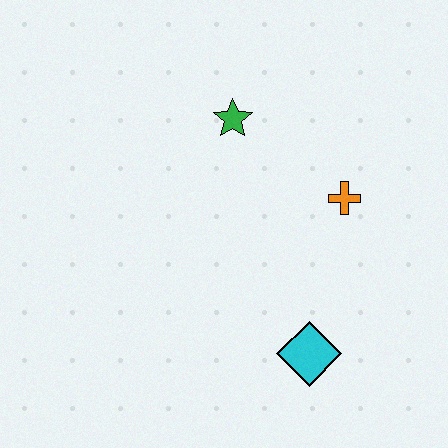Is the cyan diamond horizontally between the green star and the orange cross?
Yes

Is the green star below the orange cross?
No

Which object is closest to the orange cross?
The green star is closest to the orange cross.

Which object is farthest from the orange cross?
The cyan diamond is farthest from the orange cross.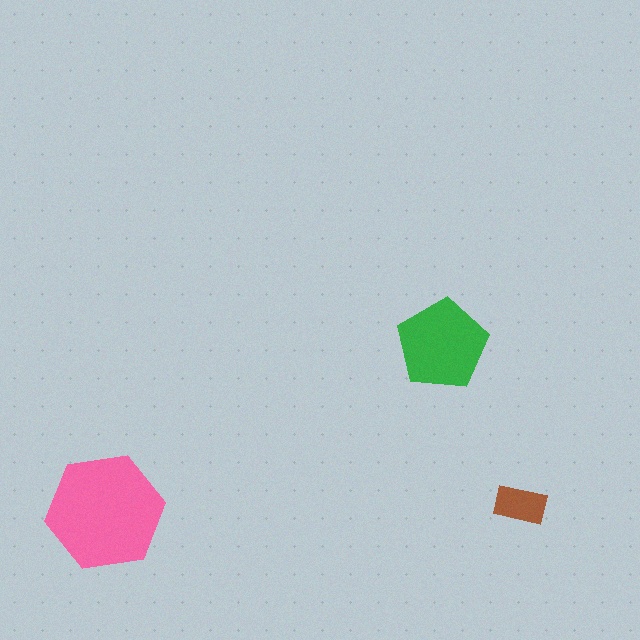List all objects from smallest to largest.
The brown rectangle, the green pentagon, the pink hexagon.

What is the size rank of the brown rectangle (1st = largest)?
3rd.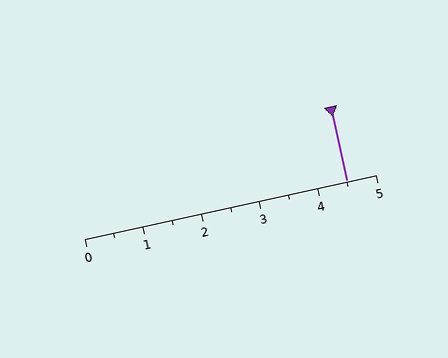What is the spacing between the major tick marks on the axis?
The major ticks are spaced 1 apart.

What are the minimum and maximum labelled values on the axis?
The axis runs from 0 to 5.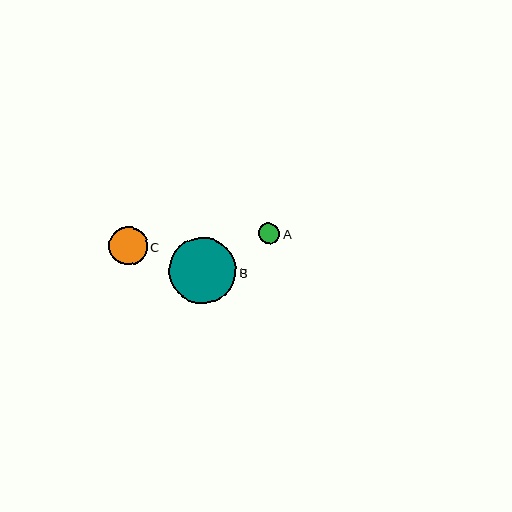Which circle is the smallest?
Circle A is the smallest with a size of approximately 21 pixels.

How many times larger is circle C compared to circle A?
Circle C is approximately 1.9 times the size of circle A.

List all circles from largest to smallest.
From largest to smallest: B, C, A.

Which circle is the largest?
Circle B is the largest with a size of approximately 67 pixels.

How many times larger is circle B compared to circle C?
Circle B is approximately 1.7 times the size of circle C.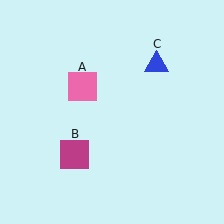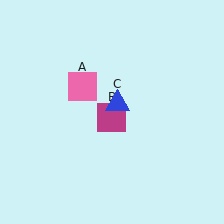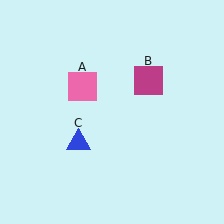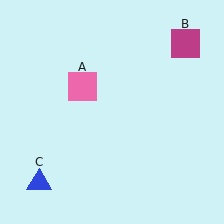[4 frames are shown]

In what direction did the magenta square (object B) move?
The magenta square (object B) moved up and to the right.